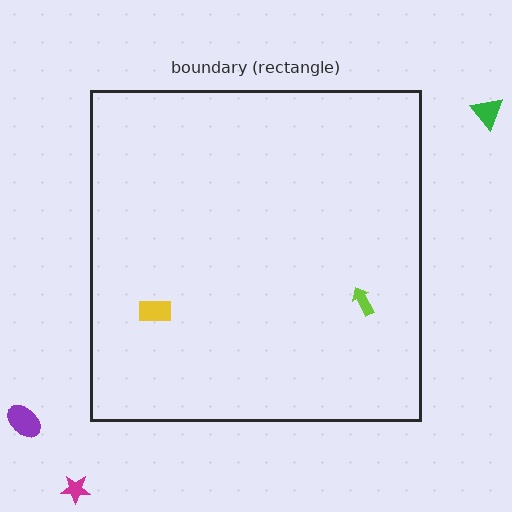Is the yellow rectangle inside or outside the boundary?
Inside.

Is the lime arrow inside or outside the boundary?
Inside.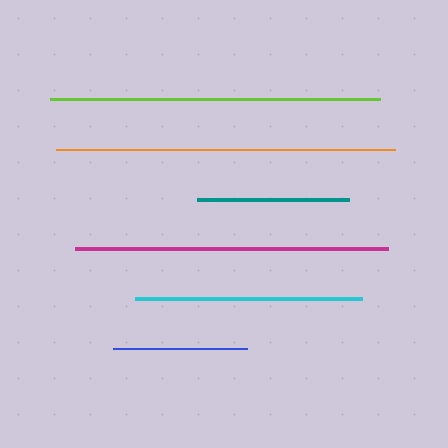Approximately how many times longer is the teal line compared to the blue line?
The teal line is approximately 1.1 times the length of the blue line.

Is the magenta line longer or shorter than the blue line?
The magenta line is longer than the blue line.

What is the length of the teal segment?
The teal segment is approximately 152 pixels long.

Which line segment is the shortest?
The blue line is the shortest at approximately 135 pixels.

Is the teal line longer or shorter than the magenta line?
The magenta line is longer than the teal line.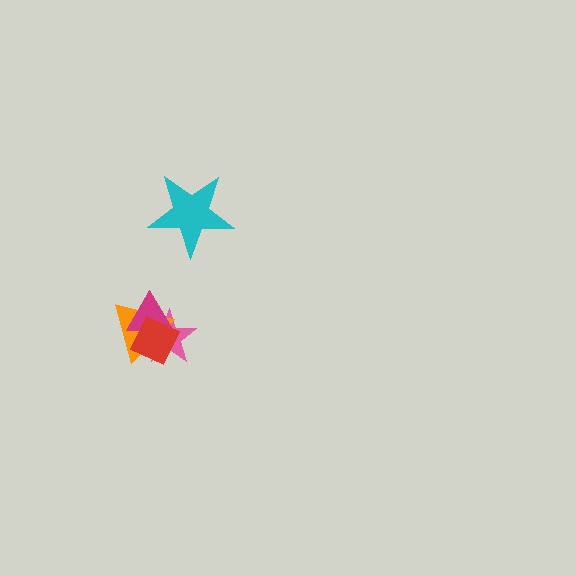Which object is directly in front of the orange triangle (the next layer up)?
The magenta triangle is directly in front of the orange triangle.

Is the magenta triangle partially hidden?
Yes, it is partially covered by another shape.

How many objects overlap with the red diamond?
3 objects overlap with the red diamond.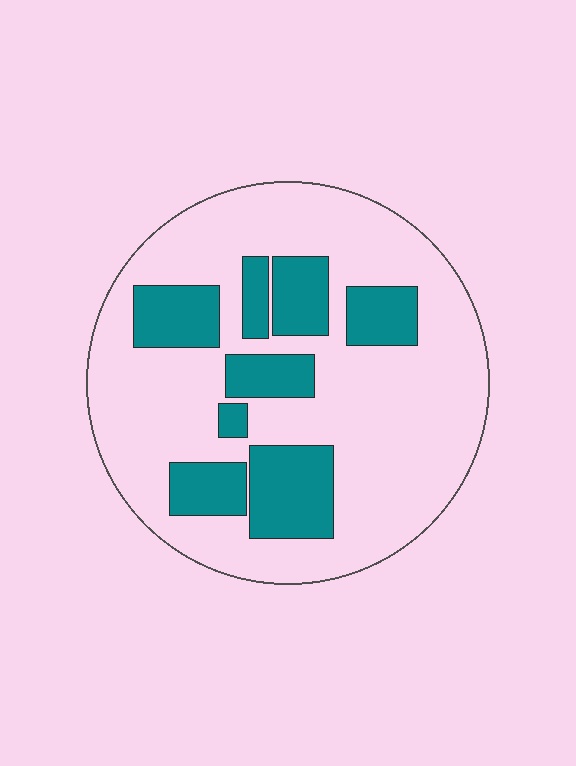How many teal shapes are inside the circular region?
8.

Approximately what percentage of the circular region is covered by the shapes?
Approximately 25%.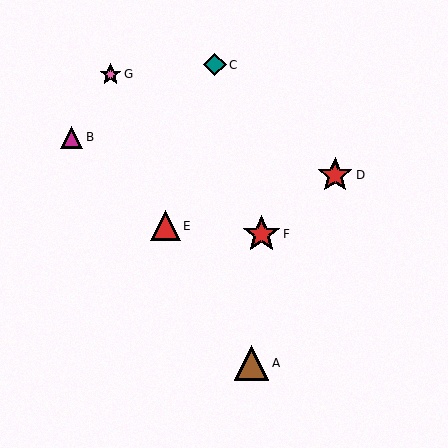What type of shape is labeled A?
Shape A is a brown triangle.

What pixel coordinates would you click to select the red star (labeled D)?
Click at (335, 175) to select the red star D.